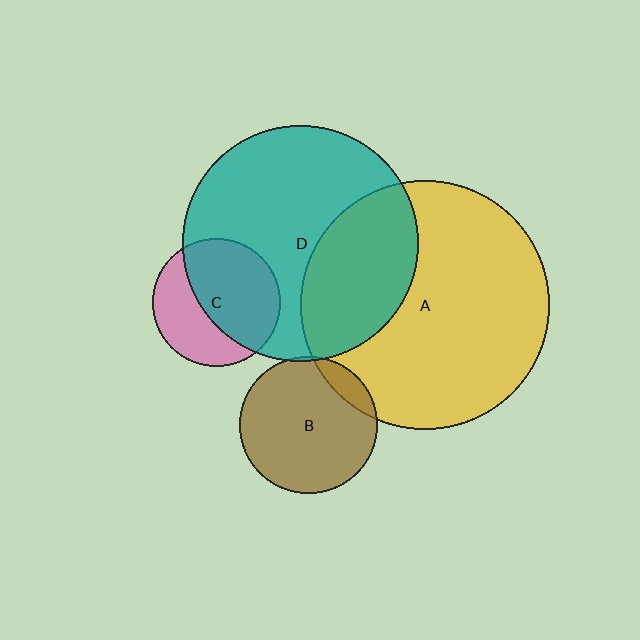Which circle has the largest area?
Circle A (yellow).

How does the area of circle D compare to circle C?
Approximately 3.4 times.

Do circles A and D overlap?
Yes.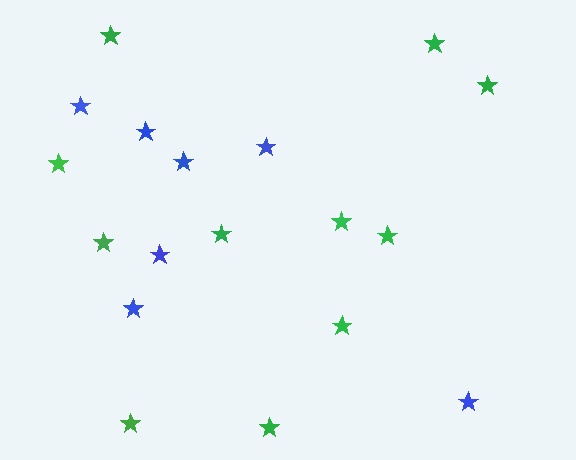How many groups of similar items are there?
There are 2 groups: one group of blue stars (7) and one group of green stars (11).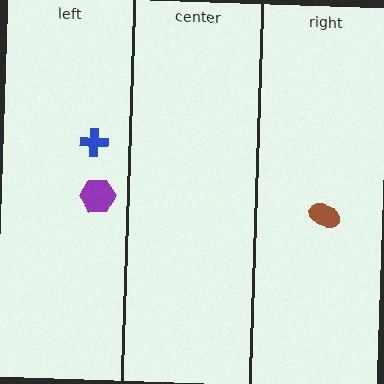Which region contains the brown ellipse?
The right region.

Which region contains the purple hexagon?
The left region.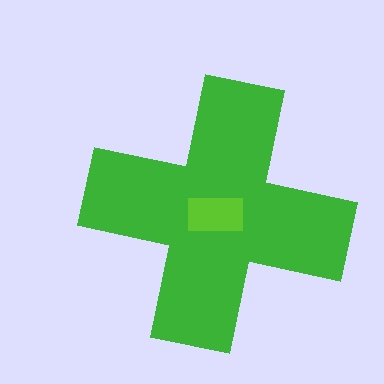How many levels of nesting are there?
2.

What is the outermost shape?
The green cross.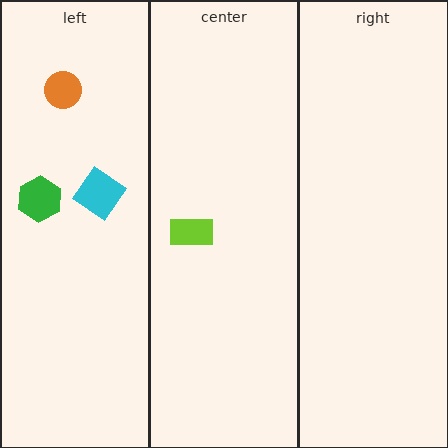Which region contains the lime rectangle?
The center region.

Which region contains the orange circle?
The left region.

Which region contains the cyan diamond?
The left region.